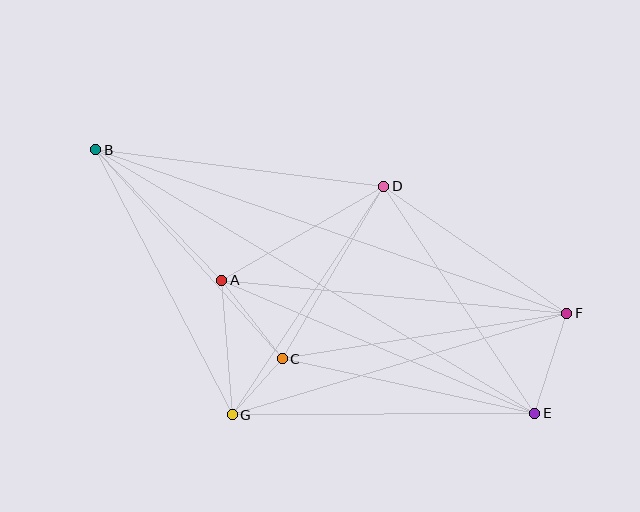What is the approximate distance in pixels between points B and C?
The distance between B and C is approximately 280 pixels.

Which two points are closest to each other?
Points C and G are closest to each other.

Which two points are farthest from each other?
Points B and E are farthest from each other.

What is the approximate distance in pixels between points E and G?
The distance between E and G is approximately 302 pixels.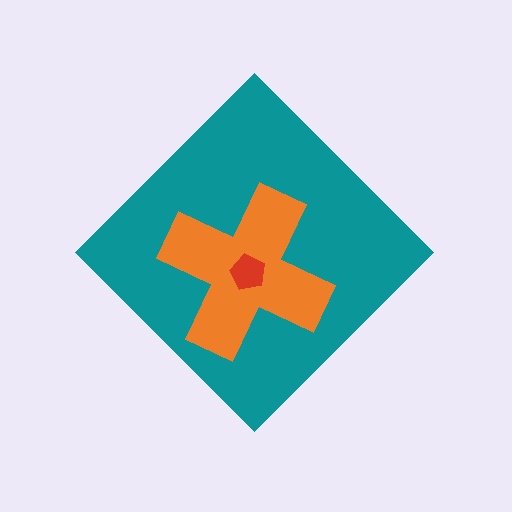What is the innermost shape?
The red pentagon.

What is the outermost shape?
The teal diamond.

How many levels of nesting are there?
3.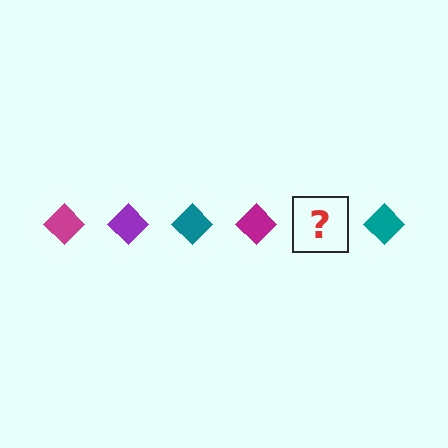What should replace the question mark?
The question mark should be replaced with a purple diamond.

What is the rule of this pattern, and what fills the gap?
The rule is that the pattern cycles through magenta, purple, teal diamonds. The gap should be filled with a purple diamond.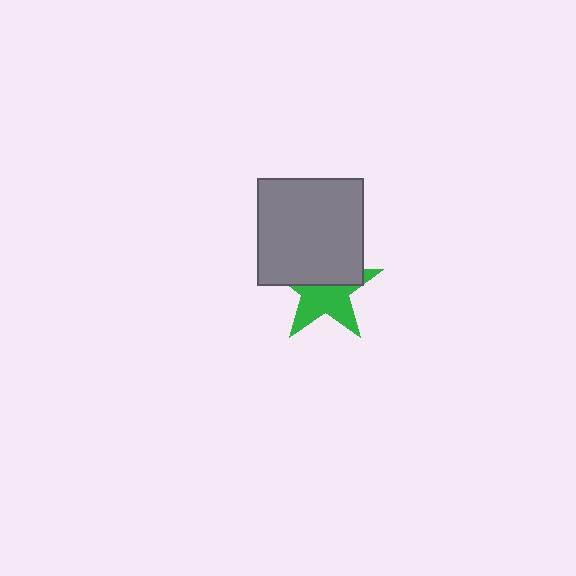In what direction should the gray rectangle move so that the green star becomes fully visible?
The gray rectangle should move up. That is the shortest direction to clear the overlap and leave the green star fully visible.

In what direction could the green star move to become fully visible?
The green star could move down. That would shift it out from behind the gray rectangle entirely.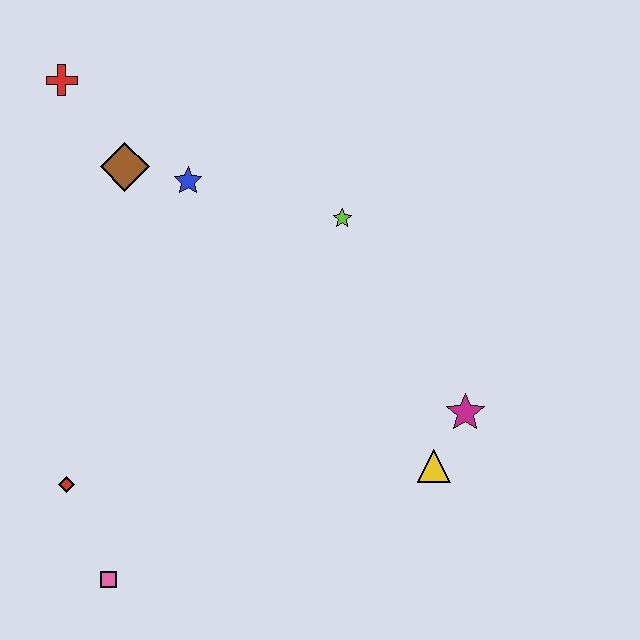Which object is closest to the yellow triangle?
The magenta star is closest to the yellow triangle.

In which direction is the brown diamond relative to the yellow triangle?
The brown diamond is to the left of the yellow triangle.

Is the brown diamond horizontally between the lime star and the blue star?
No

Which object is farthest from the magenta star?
The red cross is farthest from the magenta star.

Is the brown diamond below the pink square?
No